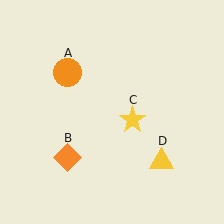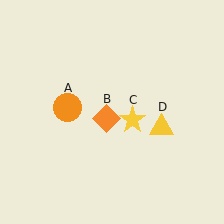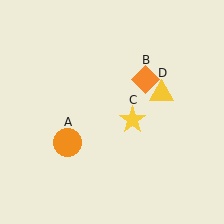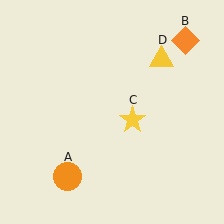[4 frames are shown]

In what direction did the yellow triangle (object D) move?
The yellow triangle (object D) moved up.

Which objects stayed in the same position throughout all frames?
Yellow star (object C) remained stationary.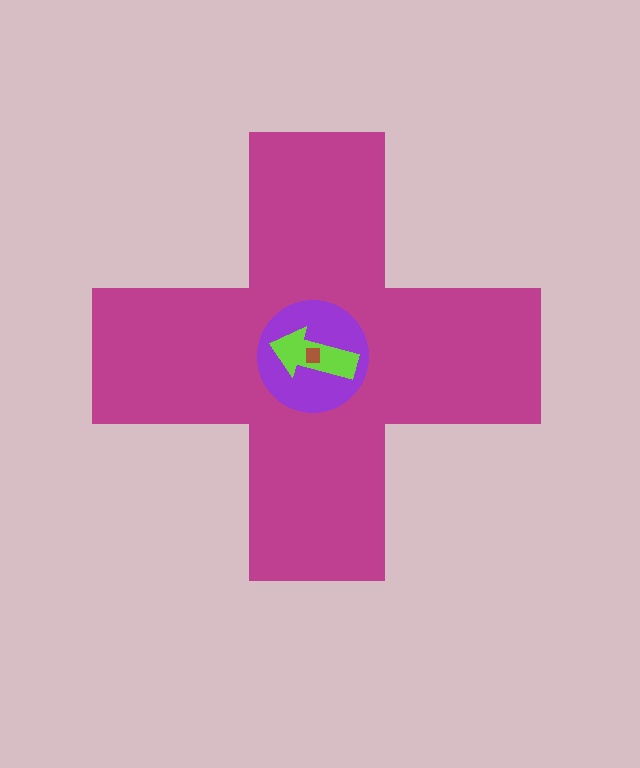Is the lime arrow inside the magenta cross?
Yes.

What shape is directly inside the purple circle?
The lime arrow.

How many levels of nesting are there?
4.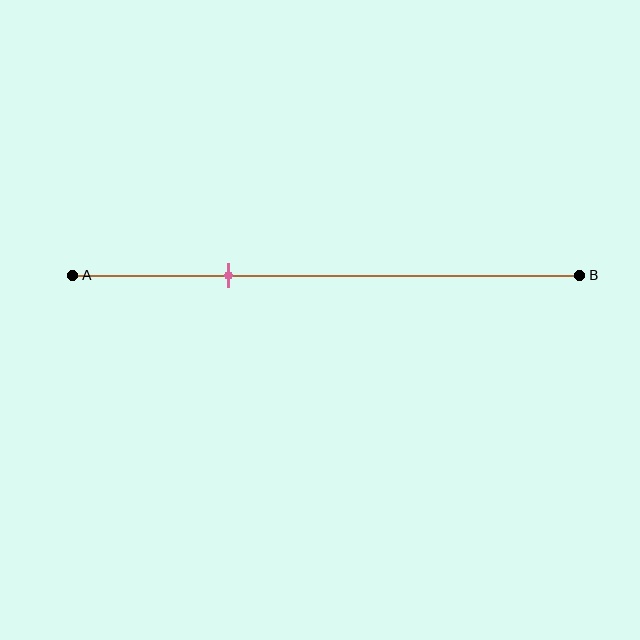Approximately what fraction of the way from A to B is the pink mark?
The pink mark is approximately 30% of the way from A to B.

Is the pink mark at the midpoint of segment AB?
No, the mark is at about 30% from A, not at the 50% midpoint.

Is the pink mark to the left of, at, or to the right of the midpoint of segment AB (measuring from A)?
The pink mark is to the left of the midpoint of segment AB.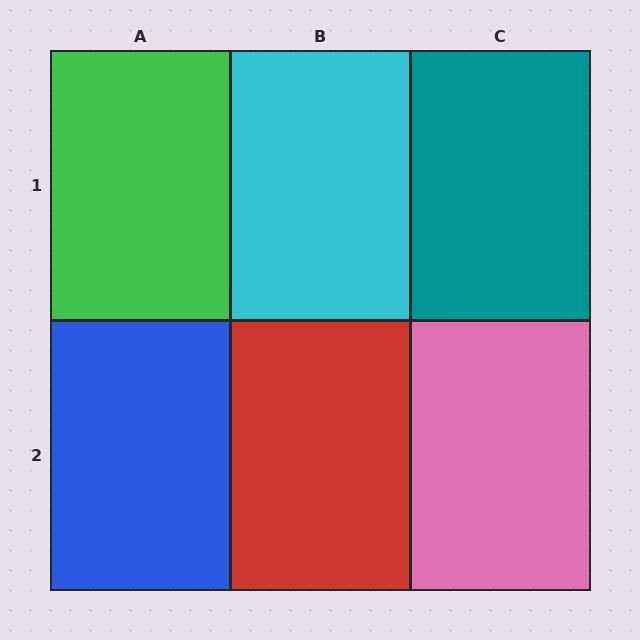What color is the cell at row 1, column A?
Green.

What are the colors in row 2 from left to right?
Blue, red, pink.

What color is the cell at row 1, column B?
Cyan.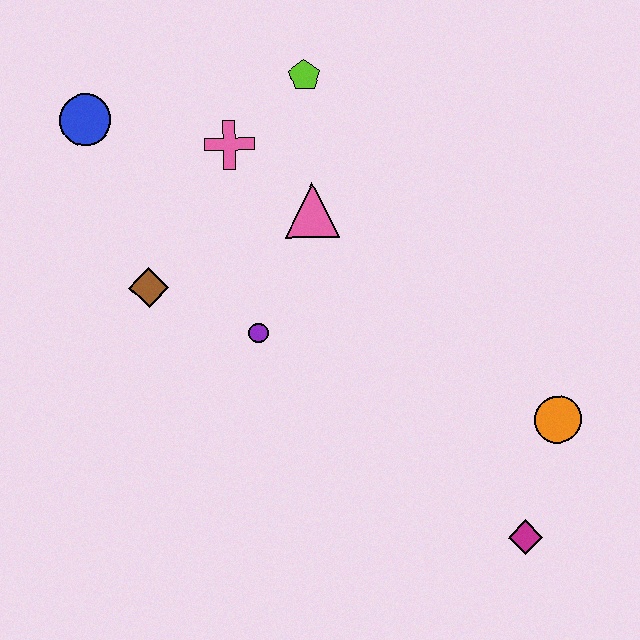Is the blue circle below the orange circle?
No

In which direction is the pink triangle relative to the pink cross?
The pink triangle is to the right of the pink cross.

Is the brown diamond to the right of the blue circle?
Yes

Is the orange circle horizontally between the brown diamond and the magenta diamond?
No